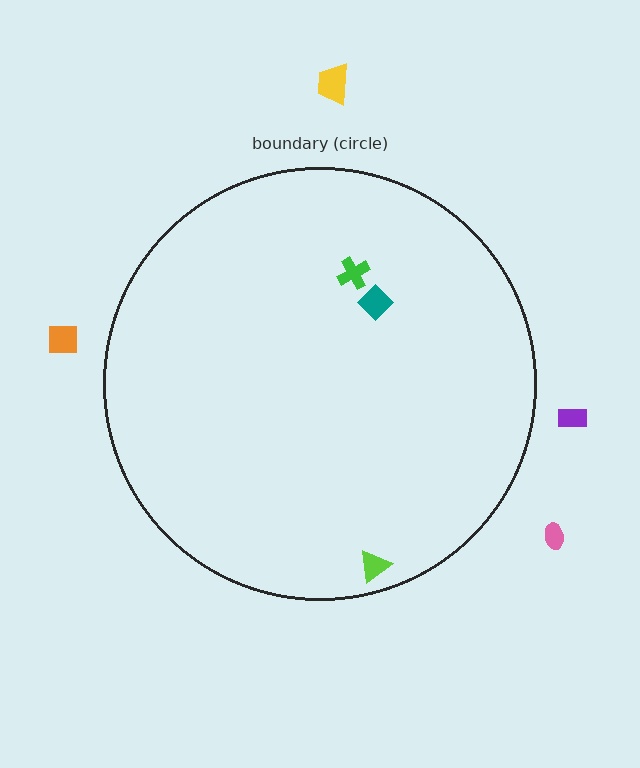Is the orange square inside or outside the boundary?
Outside.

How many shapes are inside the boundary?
3 inside, 4 outside.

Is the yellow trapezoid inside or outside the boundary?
Outside.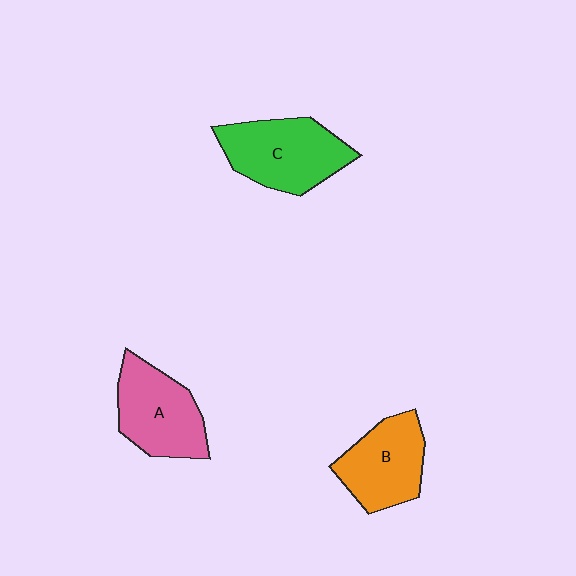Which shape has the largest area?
Shape C (green).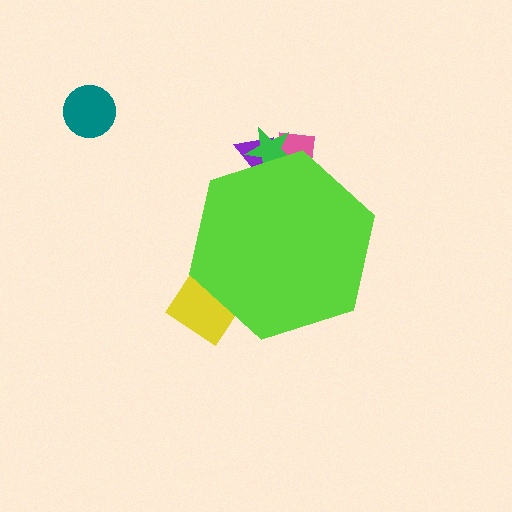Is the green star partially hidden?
Yes, the green star is partially hidden behind the lime hexagon.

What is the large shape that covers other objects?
A lime hexagon.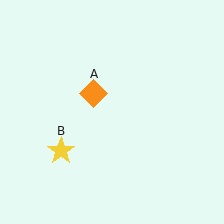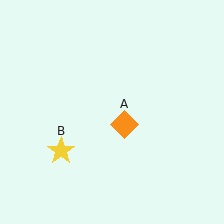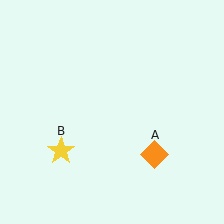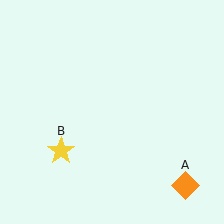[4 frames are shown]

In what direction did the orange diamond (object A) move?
The orange diamond (object A) moved down and to the right.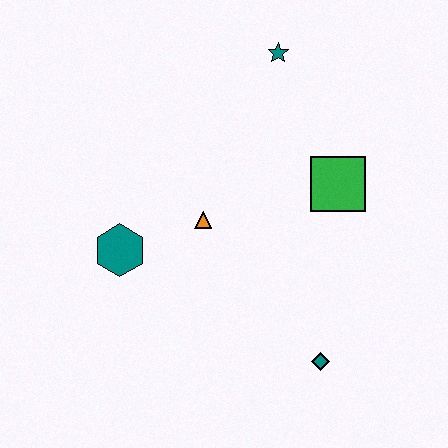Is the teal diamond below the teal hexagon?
Yes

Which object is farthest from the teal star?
The teal diamond is farthest from the teal star.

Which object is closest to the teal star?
The green square is closest to the teal star.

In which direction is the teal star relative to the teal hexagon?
The teal star is above the teal hexagon.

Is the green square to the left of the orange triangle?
No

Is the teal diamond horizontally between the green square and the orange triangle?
Yes